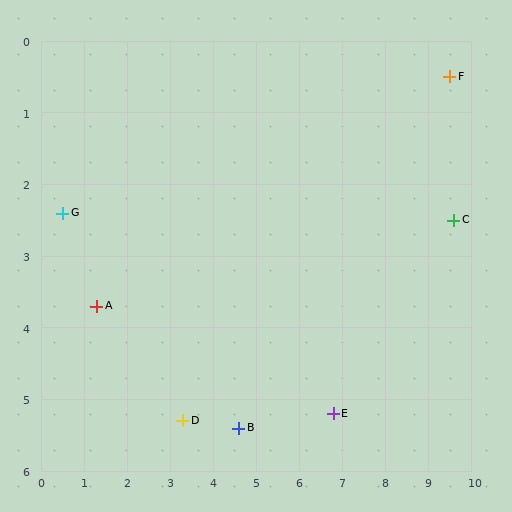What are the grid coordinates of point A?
Point A is at approximately (1.3, 3.7).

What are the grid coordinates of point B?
Point B is at approximately (4.6, 5.4).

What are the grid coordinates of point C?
Point C is at approximately (9.6, 2.5).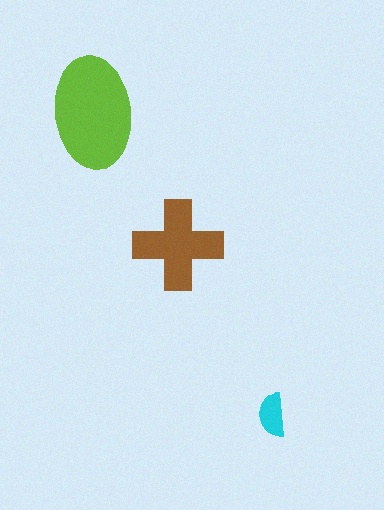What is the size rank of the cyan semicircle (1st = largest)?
3rd.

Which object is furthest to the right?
The cyan semicircle is rightmost.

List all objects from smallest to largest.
The cyan semicircle, the brown cross, the lime ellipse.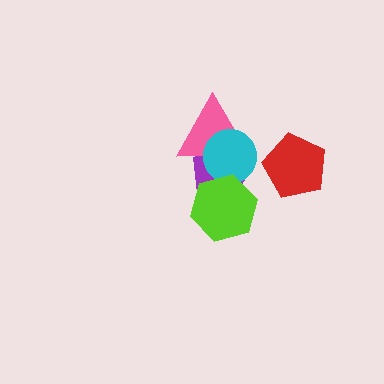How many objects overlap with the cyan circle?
3 objects overlap with the cyan circle.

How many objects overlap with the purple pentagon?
3 objects overlap with the purple pentagon.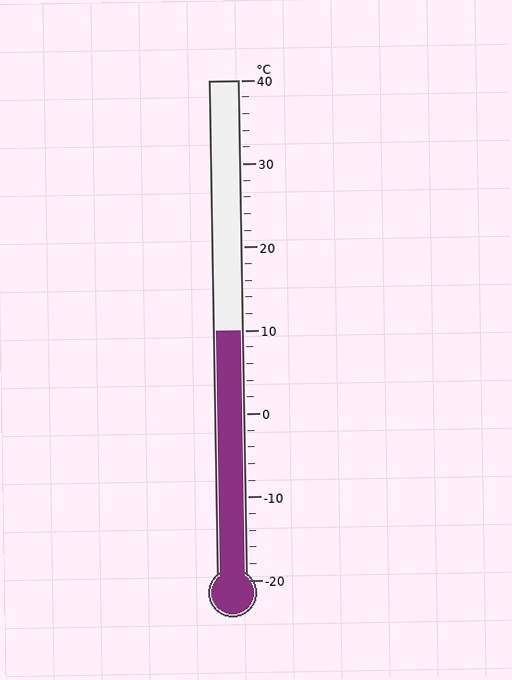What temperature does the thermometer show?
The thermometer shows approximately 10°C.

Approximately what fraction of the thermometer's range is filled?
The thermometer is filled to approximately 50% of its range.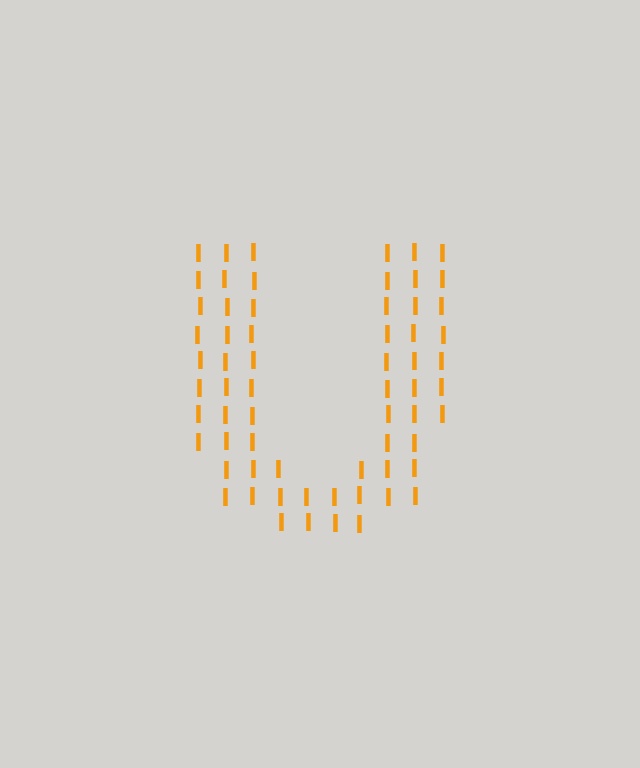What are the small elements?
The small elements are letter I's.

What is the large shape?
The large shape is the letter U.